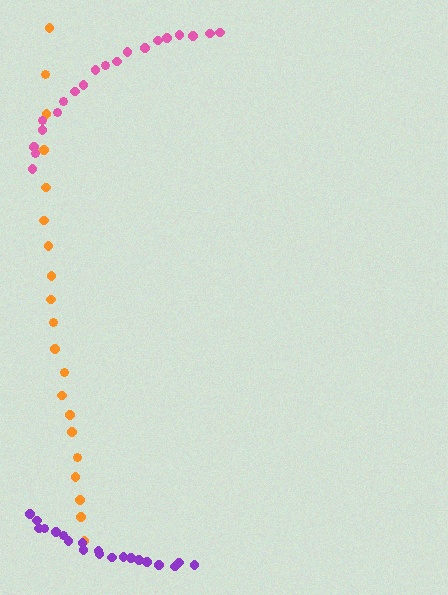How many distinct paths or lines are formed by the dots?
There are 3 distinct paths.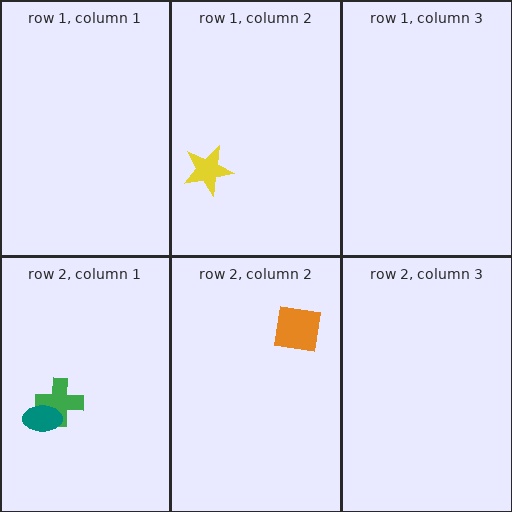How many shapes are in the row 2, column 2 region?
1.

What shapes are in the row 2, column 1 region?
The green cross, the teal ellipse.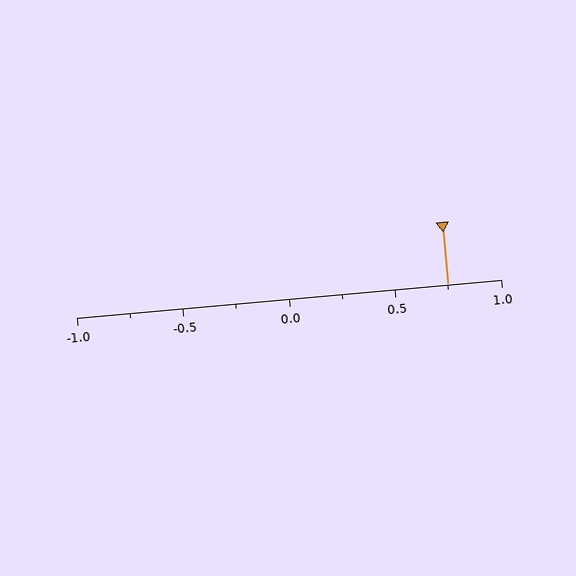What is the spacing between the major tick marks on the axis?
The major ticks are spaced 0.5 apart.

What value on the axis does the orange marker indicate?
The marker indicates approximately 0.75.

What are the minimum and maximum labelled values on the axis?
The axis runs from -1.0 to 1.0.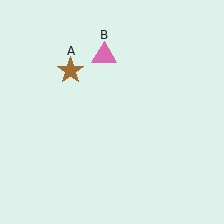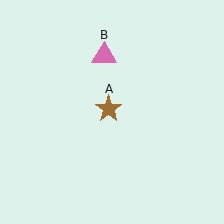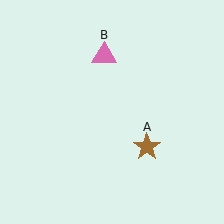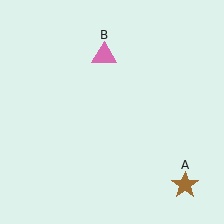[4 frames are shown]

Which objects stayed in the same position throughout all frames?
Pink triangle (object B) remained stationary.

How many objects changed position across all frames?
1 object changed position: brown star (object A).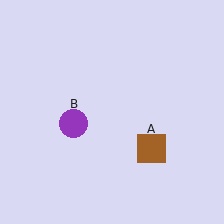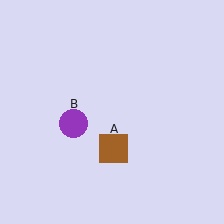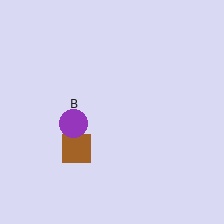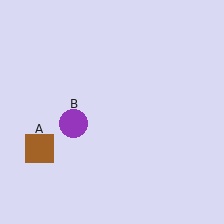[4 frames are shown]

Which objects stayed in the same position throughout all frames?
Purple circle (object B) remained stationary.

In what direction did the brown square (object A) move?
The brown square (object A) moved left.